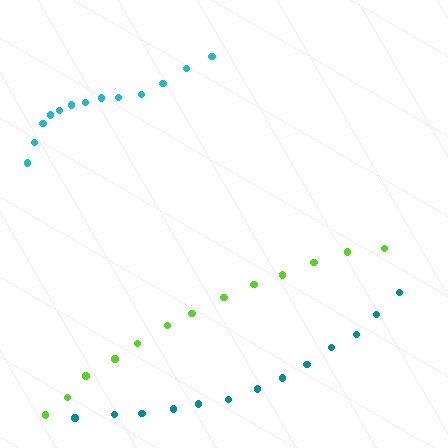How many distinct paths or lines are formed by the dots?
There are 3 distinct paths.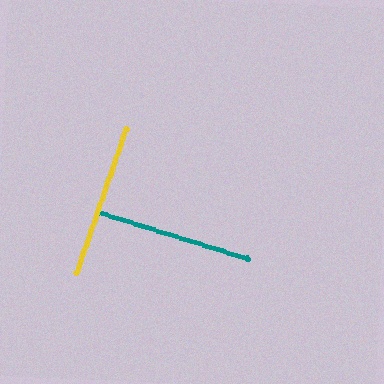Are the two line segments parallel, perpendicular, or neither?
Perpendicular — they meet at approximately 88°.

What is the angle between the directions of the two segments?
Approximately 88 degrees.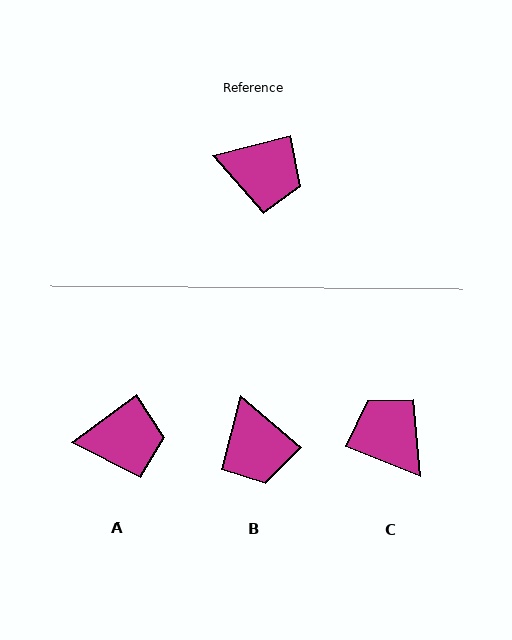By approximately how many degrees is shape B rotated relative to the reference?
Approximately 55 degrees clockwise.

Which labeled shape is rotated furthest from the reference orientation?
C, about 144 degrees away.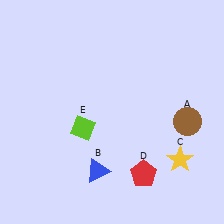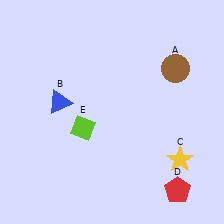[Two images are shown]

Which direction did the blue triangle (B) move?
The blue triangle (B) moved up.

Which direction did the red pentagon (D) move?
The red pentagon (D) moved right.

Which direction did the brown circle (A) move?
The brown circle (A) moved up.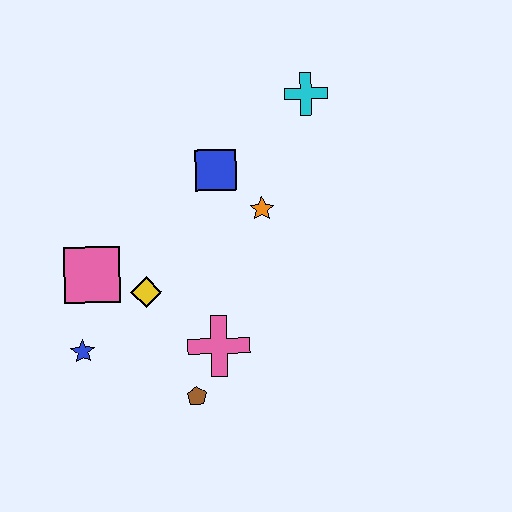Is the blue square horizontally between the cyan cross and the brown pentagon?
Yes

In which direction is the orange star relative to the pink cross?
The orange star is above the pink cross.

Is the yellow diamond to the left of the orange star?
Yes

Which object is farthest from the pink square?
The cyan cross is farthest from the pink square.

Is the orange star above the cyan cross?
No